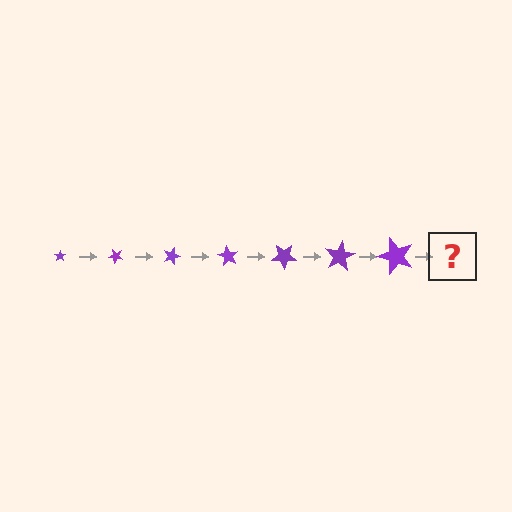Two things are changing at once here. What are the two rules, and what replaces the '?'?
The two rules are that the star grows larger each step and it rotates 45 degrees each step. The '?' should be a star, larger than the previous one and rotated 315 degrees from the start.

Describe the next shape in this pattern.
It should be a star, larger than the previous one and rotated 315 degrees from the start.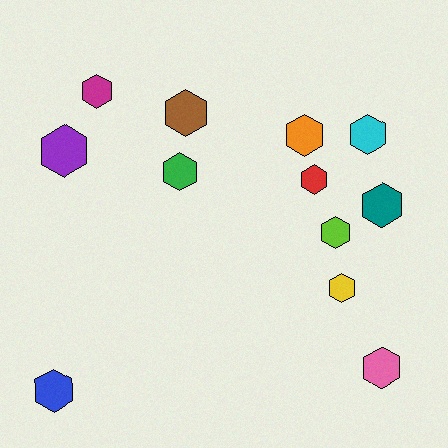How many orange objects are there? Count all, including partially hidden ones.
There is 1 orange object.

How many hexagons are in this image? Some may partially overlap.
There are 12 hexagons.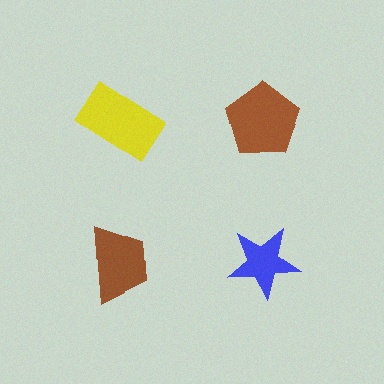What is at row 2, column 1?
A brown trapezoid.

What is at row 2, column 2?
A blue star.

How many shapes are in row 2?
2 shapes.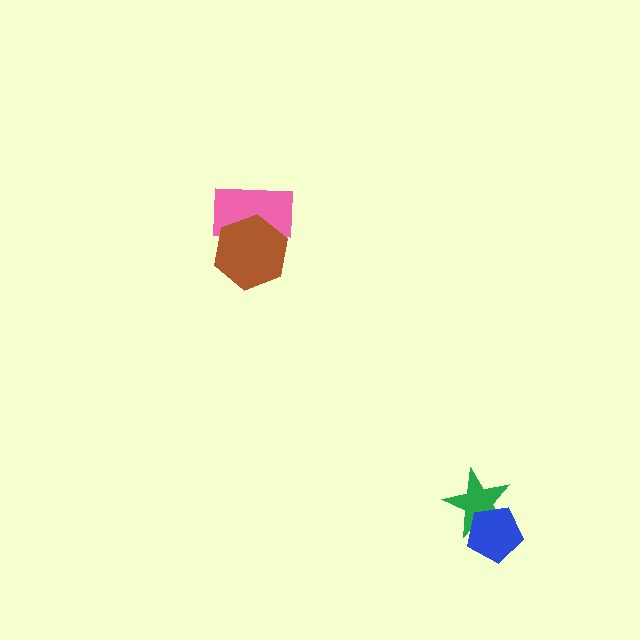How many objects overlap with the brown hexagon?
1 object overlaps with the brown hexagon.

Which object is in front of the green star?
The blue pentagon is in front of the green star.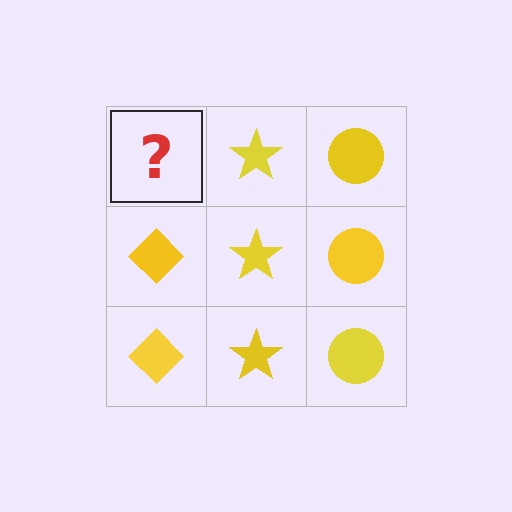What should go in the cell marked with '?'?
The missing cell should contain a yellow diamond.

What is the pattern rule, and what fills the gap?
The rule is that each column has a consistent shape. The gap should be filled with a yellow diamond.